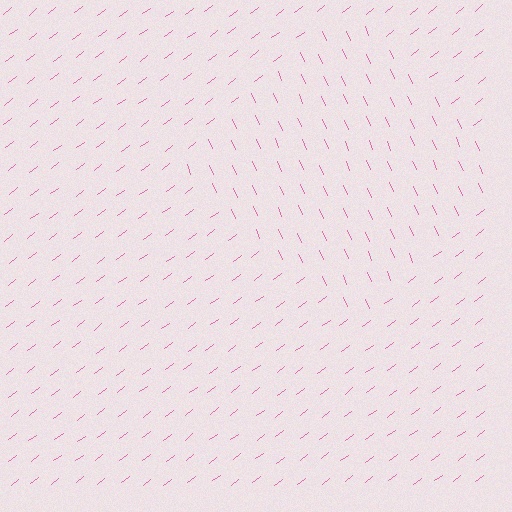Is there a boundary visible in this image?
Yes, there is a texture boundary formed by a change in line orientation.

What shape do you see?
I see a diamond.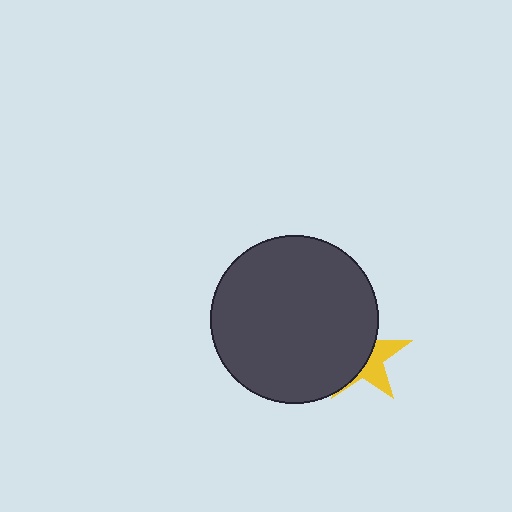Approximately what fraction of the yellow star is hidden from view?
Roughly 60% of the yellow star is hidden behind the dark gray circle.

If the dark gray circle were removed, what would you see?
You would see the complete yellow star.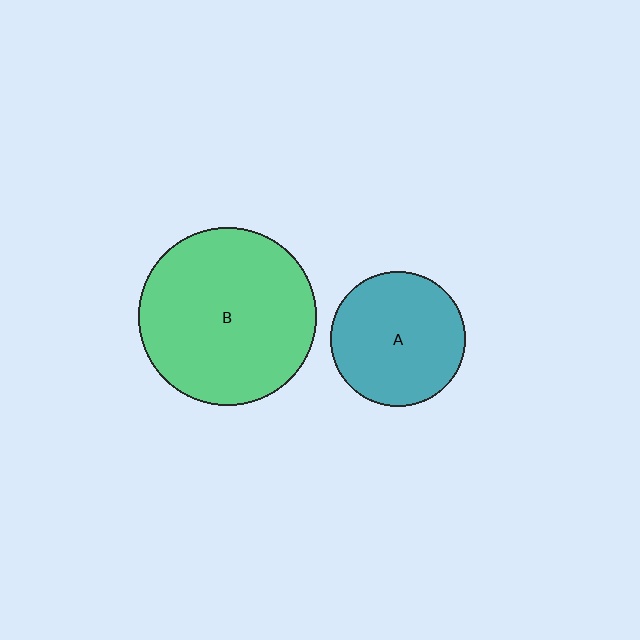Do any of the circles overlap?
No, none of the circles overlap.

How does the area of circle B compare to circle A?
Approximately 1.7 times.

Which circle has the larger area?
Circle B (green).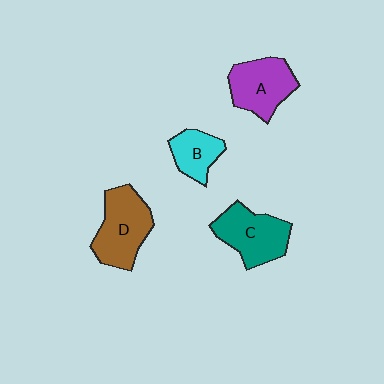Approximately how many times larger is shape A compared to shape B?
Approximately 1.5 times.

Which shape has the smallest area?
Shape B (cyan).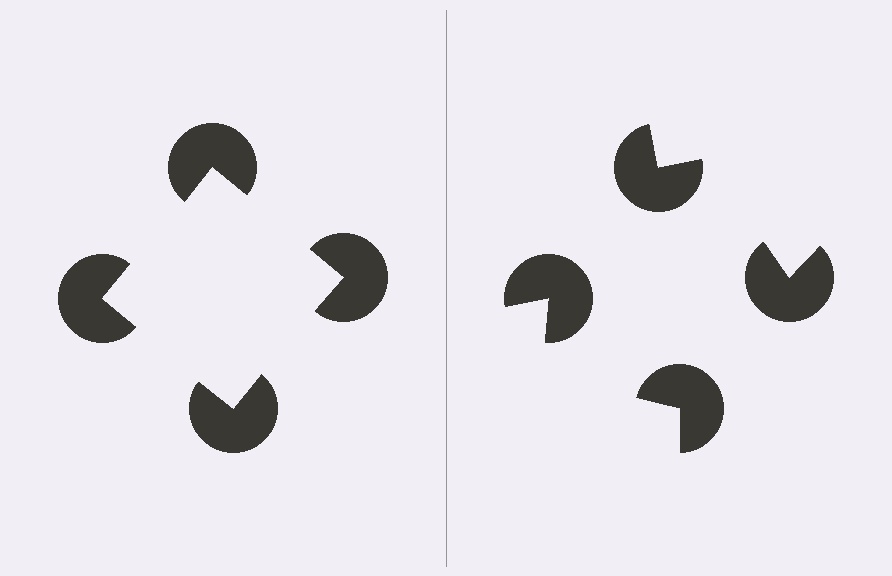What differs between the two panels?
The pac-man discs are positioned identically on both sides; only the wedge orientations differ. On the left they align to a square; on the right they are misaligned.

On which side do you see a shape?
An illusory square appears on the left side. On the right side the wedge cuts are rotated, so no coherent shape forms.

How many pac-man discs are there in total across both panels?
8 — 4 on each side.